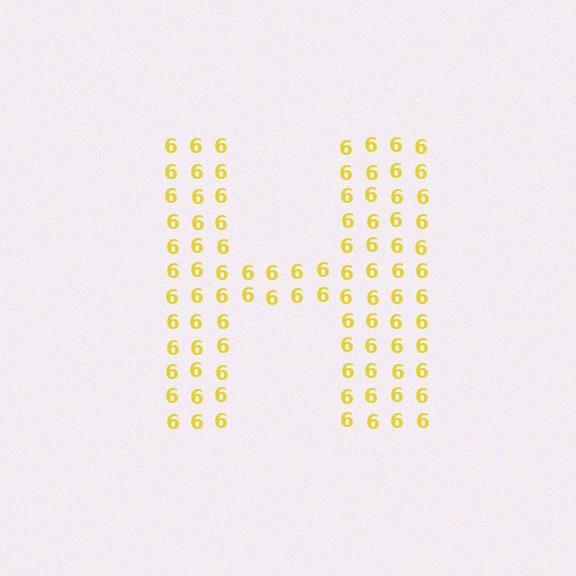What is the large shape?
The large shape is the letter H.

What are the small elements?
The small elements are digit 6's.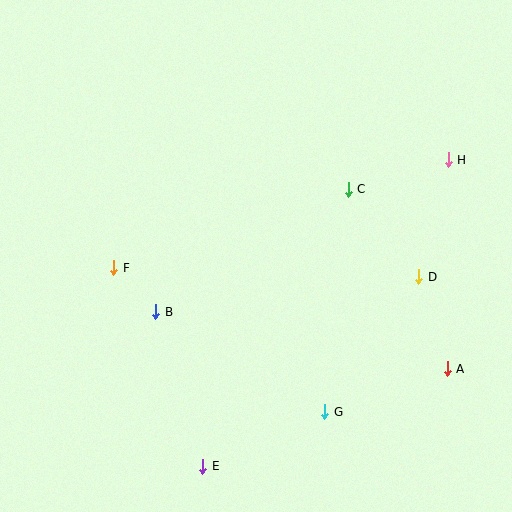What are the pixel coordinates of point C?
Point C is at (348, 189).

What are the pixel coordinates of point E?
Point E is at (203, 466).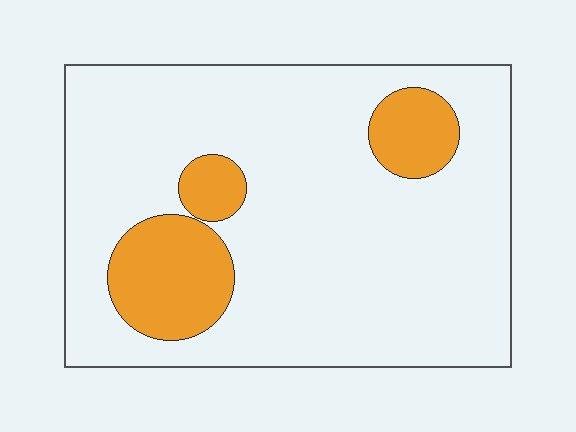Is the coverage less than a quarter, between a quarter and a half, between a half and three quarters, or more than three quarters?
Less than a quarter.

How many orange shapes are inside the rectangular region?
3.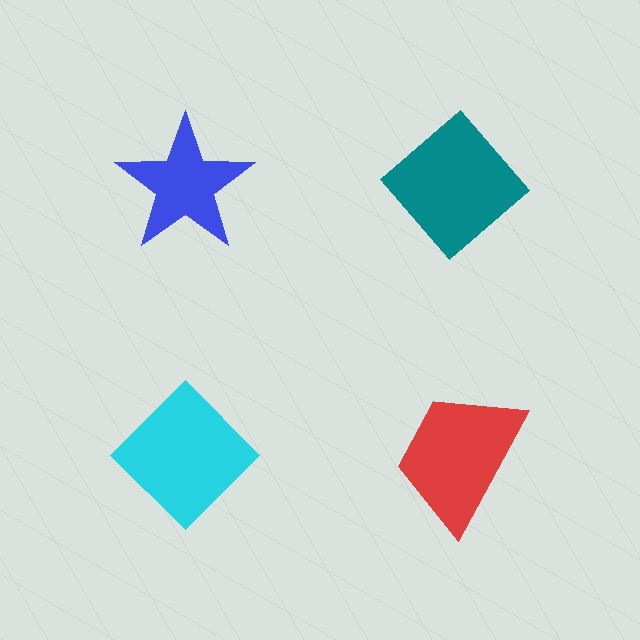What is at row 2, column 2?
A red trapezoid.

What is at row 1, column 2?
A teal diamond.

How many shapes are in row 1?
2 shapes.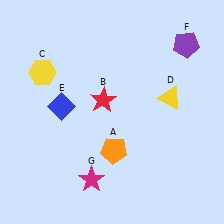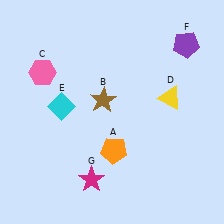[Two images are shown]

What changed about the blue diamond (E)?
In Image 1, E is blue. In Image 2, it changed to cyan.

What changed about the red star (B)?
In Image 1, B is red. In Image 2, it changed to brown.